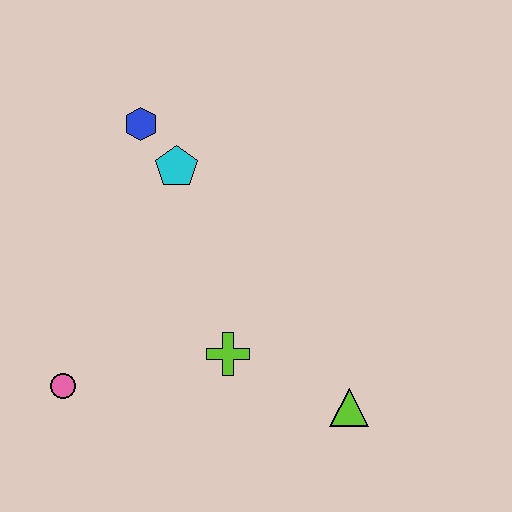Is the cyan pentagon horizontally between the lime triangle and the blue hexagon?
Yes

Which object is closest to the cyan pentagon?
The blue hexagon is closest to the cyan pentagon.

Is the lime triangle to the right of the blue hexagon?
Yes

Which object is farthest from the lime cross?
The blue hexagon is farthest from the lime cross.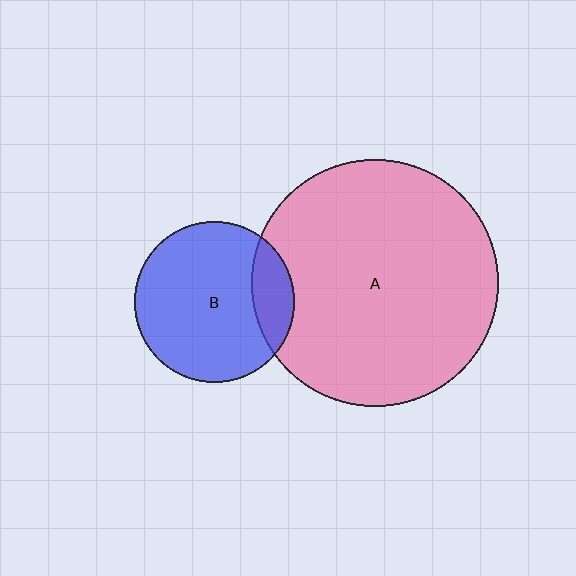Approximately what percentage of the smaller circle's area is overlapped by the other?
Approximately 15%.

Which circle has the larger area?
Circle A (pink).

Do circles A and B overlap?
Yes.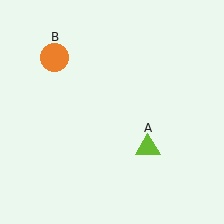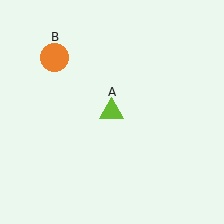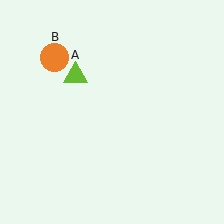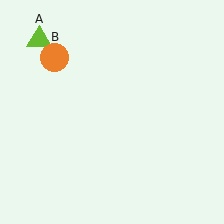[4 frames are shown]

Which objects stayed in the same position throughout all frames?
Orange circle (object B) remained stationary.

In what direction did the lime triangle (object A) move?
The lime triangle (object A) moved up and to the left.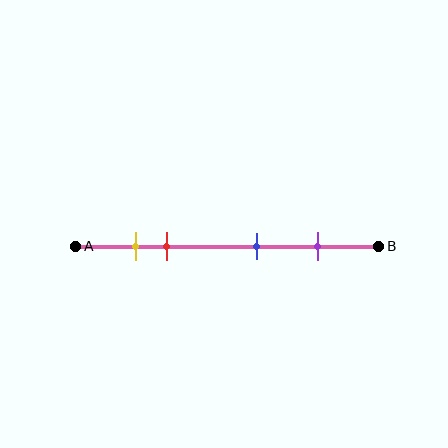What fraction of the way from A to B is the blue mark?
The blue mark is approximately 60% (0.6) of the way from A to B.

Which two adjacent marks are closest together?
The yellow and red marks are the closest adjacent pair.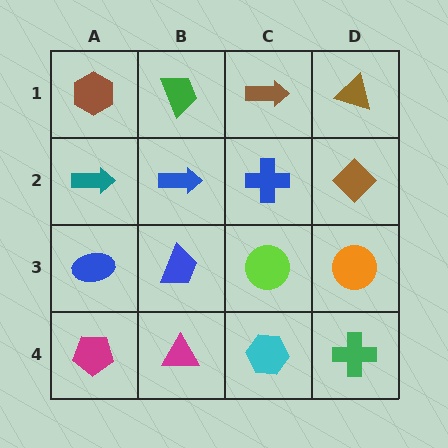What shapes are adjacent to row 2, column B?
A green trapezoid (row 1, column B), a blue trapezoid (row 3, column B), a teal arrow (row 2, column A), a blue cross (row 2, column C).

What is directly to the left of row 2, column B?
A teal arrow.